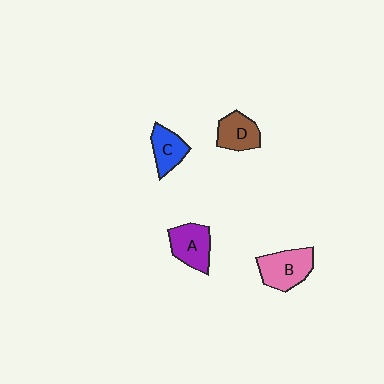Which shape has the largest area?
Shape B (pink).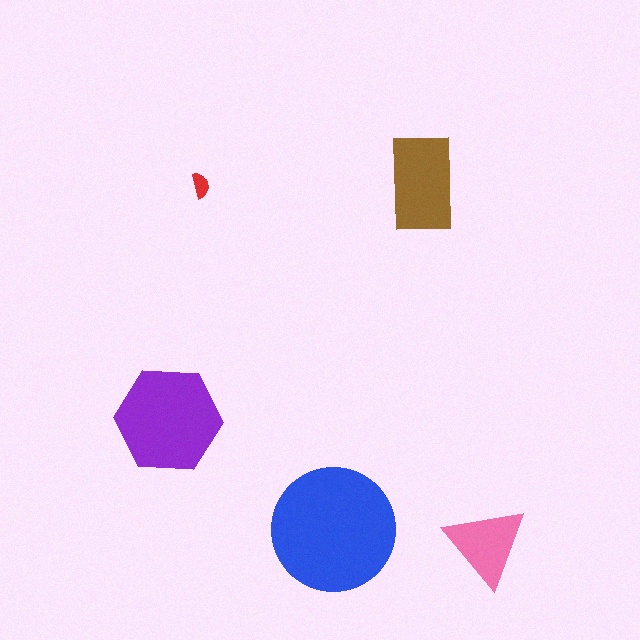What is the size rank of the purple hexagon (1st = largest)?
2nd.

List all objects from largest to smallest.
The blue circle, the purple hexagon, the brown rectangle, the pink triangle, the red semicircle.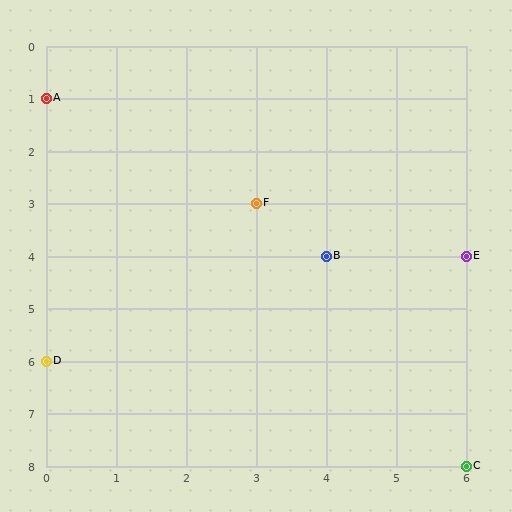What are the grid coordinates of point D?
Point D is at grid coordinates (0, 6).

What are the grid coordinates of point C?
Point C is at grid coordinates (6, 8).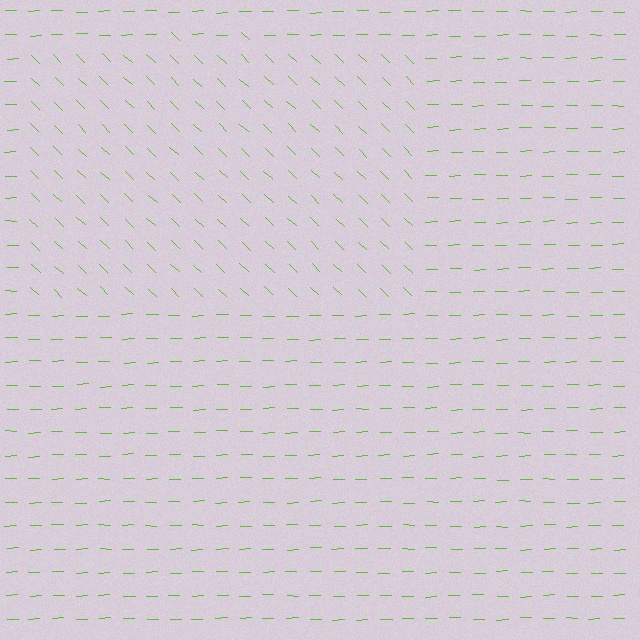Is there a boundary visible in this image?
Yes, there is a texture boundary formed by a change in line orientation.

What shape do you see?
I see a rectangle.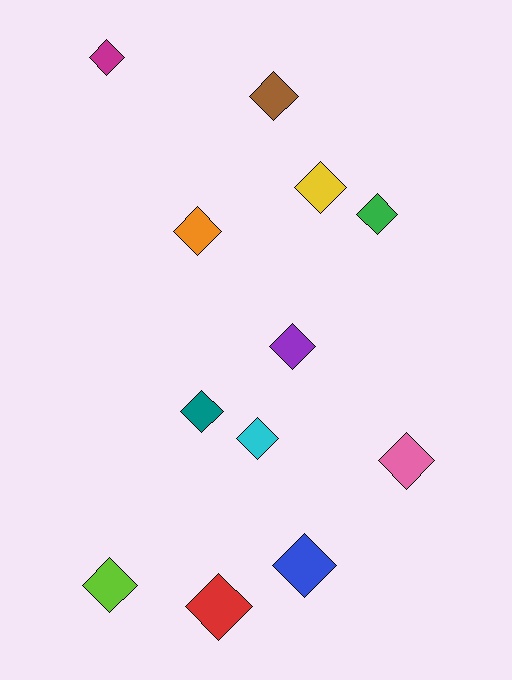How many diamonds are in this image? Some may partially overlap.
There are 12 diamonds.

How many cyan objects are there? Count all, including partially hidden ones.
There is 1 cyan object.